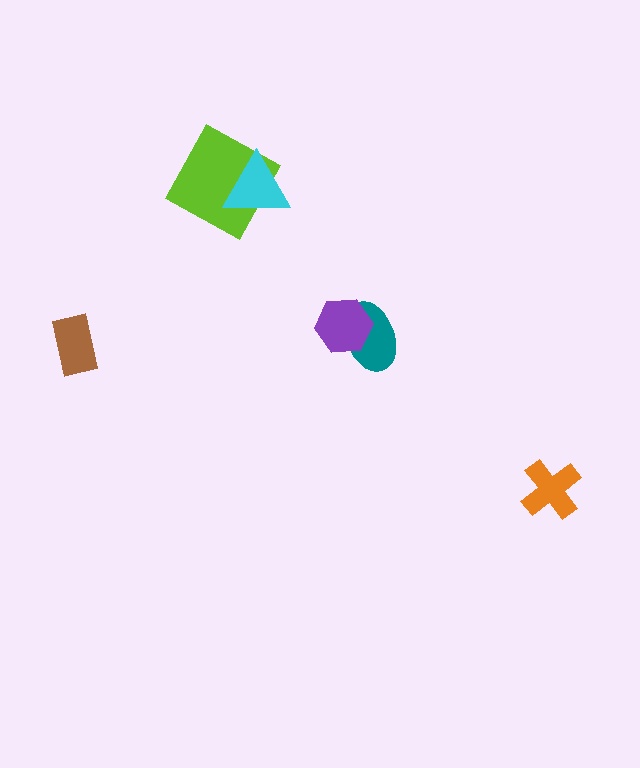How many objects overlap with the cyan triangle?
1 object overlaps with the cyan triangle.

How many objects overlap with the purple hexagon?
1 object overlaps with the purple hexagon.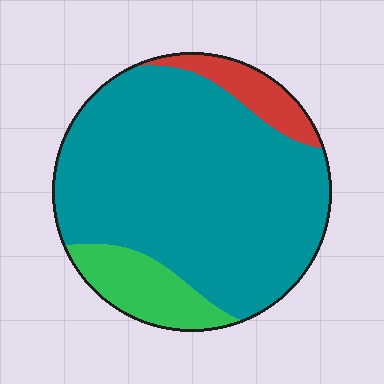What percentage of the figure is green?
Green takes up less than a quarter of the figure.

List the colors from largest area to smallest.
From largest to smallest: teal, green, red.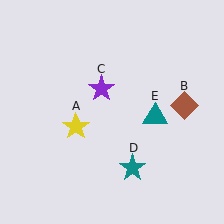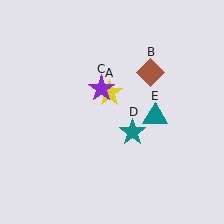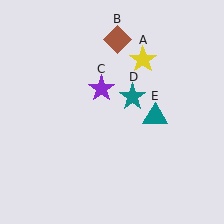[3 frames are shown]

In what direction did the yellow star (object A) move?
The yellow star (object A) moved up and to the right.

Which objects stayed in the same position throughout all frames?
Purple star (object C) and teal triangle (object E) remained stationary.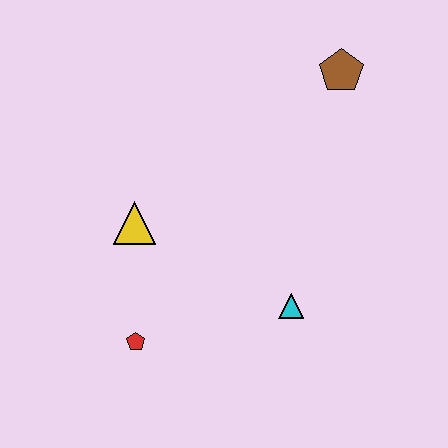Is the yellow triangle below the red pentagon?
No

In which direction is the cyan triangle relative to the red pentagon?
The cyan triangle is to the right of the red pentagon.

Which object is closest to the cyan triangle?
The red pentagon is closest to the cyan triangle.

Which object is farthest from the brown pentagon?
The red pentagon is farthest from the brown pentagon.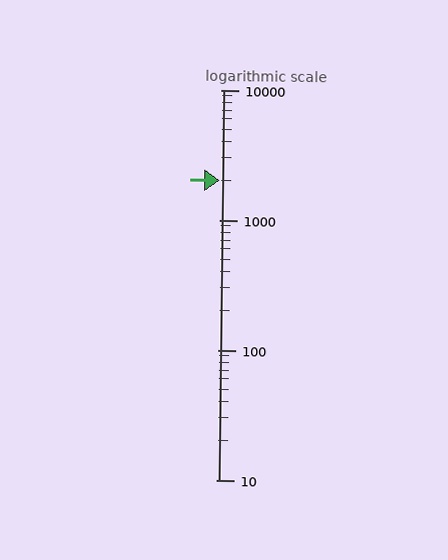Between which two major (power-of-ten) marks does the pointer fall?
The pointer is between 1000 and 10000.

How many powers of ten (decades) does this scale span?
The scale spans 3 decades, from 10 to 10000.